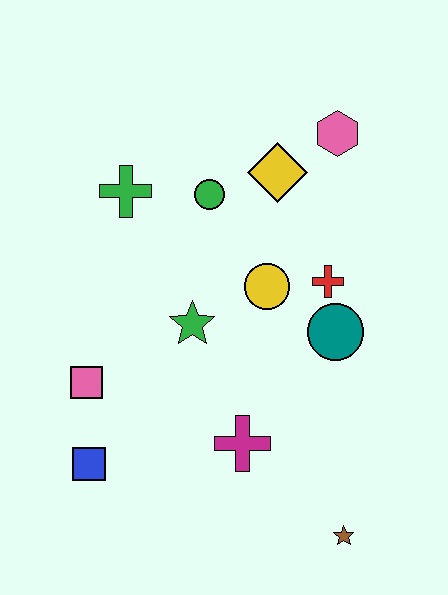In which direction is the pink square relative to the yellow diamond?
The pink square is below the yellow diamond.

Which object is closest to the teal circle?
The red cross is closest to the teal circle.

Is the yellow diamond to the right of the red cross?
No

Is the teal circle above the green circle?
No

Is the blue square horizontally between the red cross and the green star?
No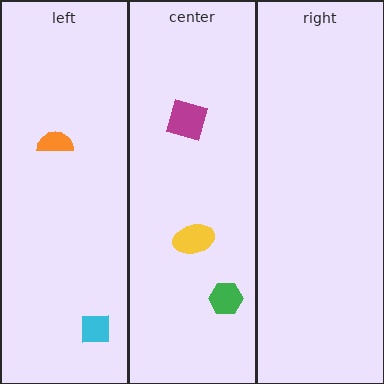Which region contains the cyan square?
The left region.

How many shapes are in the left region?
2.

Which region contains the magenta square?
The center region.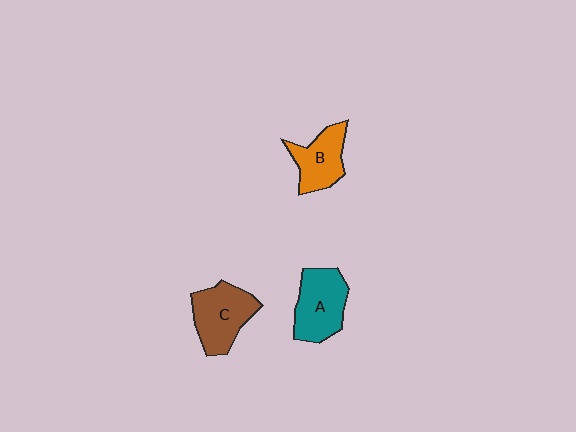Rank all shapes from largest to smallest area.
From largest to smallest: C (brown), A (teal), B (orange).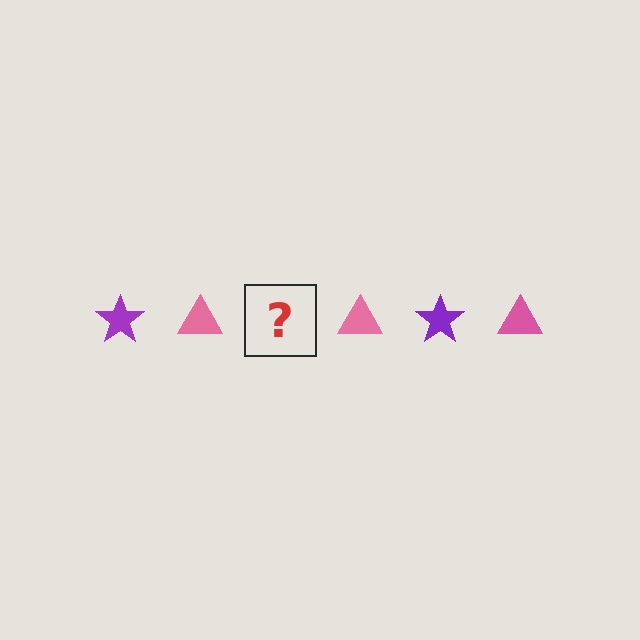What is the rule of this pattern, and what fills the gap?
The rule is that the pattern alternates between purple star and pink triangle. The gap should be filled with a purple star.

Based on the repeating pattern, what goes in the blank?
The blank should be a purple star.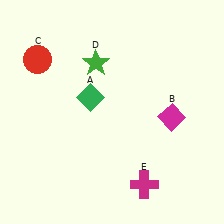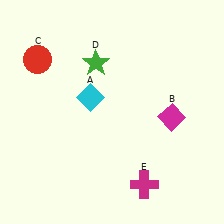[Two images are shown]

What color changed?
The diamond (A) changed from green in Image 1 to cyan in Image 2.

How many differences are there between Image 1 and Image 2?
There is 1 difference between the two images.